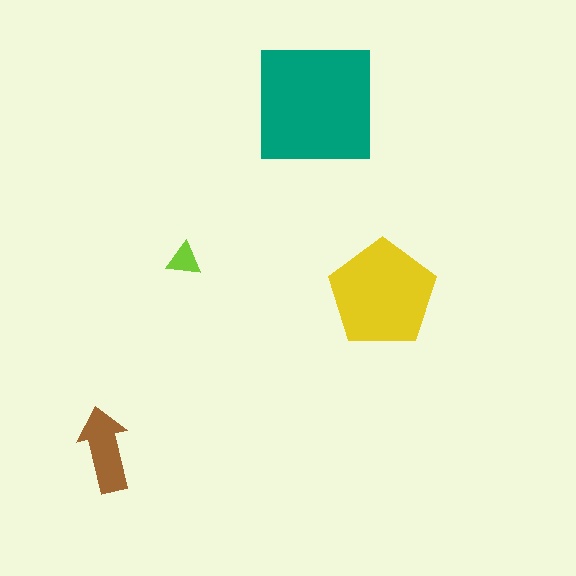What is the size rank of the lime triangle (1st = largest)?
4th.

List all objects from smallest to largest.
The lime triangle, the brown arrow, the yellow pentagon, the teal square.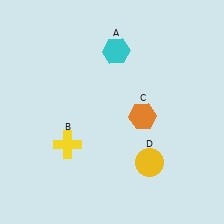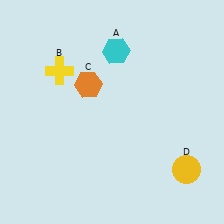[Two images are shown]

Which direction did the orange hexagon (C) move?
The orange hexagon (C) moved left.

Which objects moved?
The objects that moved are: the yellow cross (B), the orange hexagon (C), the yellow circle (D).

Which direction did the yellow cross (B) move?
The yellow cross (B) moved up.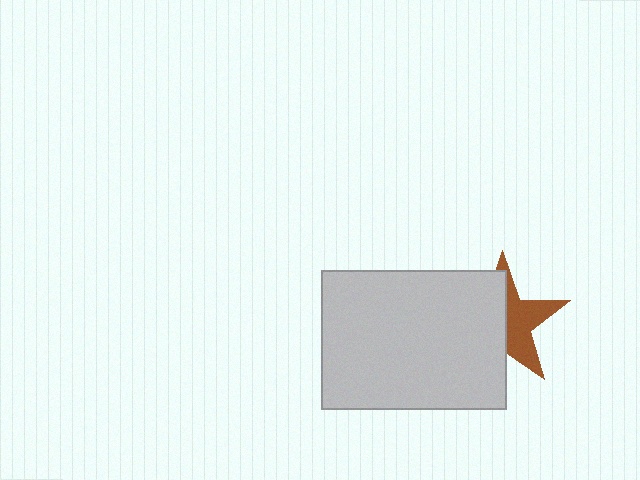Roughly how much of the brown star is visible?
About half of it is visible (roughly 45%).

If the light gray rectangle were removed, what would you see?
You would see the complete brown star.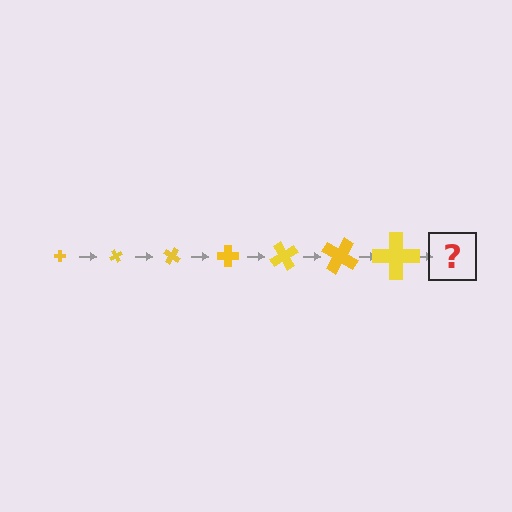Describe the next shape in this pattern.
It should be a cross, larger than the previous one and rotated 420 degrees from the start.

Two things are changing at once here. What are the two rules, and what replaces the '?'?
The two rules are that the cross grows larger each step and it rotates 60 degrees each step. The '?' should be a cross, larger than the previous one and rotated 420 degrees from the start.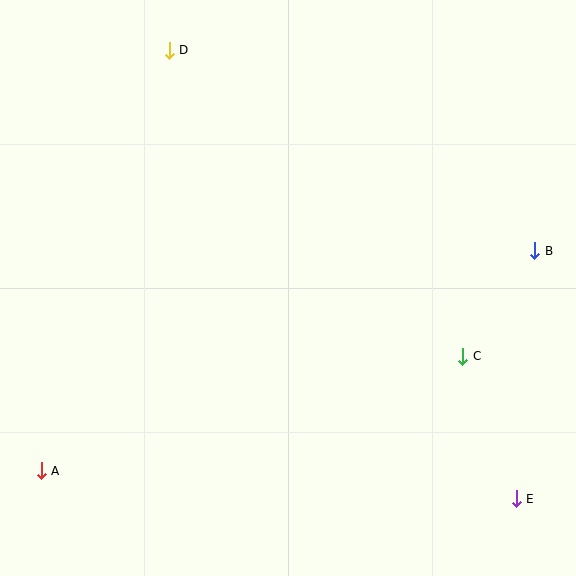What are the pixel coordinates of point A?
Point A is at (41, 471).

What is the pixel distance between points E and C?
The distance between E and C is 152 pixels.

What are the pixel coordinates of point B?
Point B is at (535, 251).